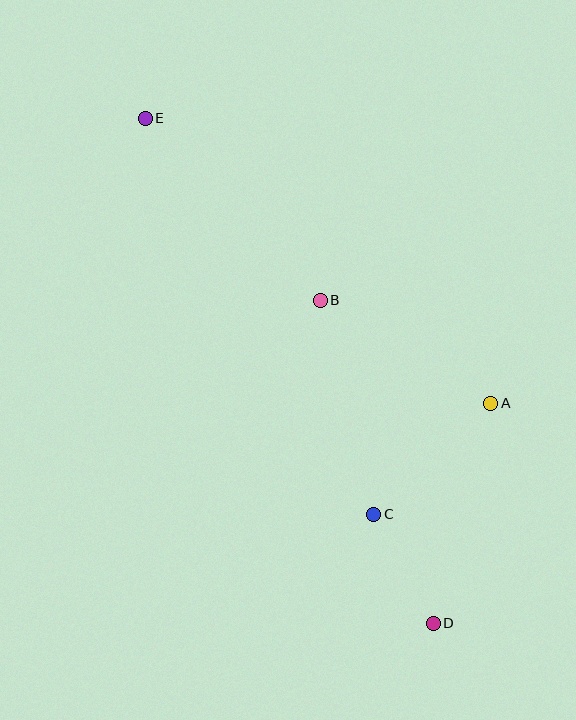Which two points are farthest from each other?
Points D and E are farthest from each other.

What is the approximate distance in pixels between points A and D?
The distance between A and D is approximately 228 pixels.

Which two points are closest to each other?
Points C and D are closest to each other.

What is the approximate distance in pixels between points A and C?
The distance between A and C is approximately 162 pixels.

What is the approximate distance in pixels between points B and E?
The distance between B and E is approximately 252 pixels.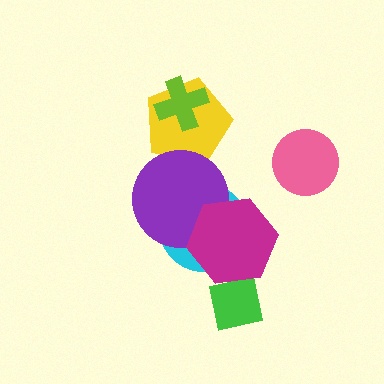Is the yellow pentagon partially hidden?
Yes, it is partially covered by another shape.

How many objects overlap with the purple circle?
3 objects overlap with the purple circle.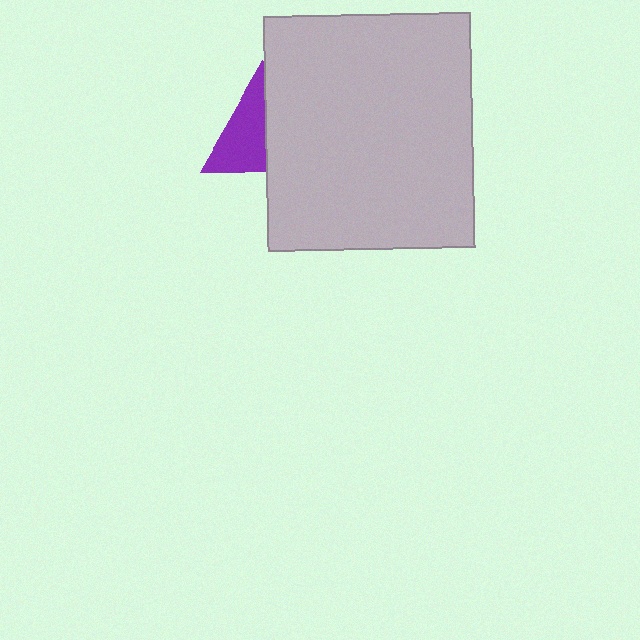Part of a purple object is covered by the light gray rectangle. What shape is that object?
It is a triangle.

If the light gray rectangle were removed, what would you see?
You would see the complete purple triangle.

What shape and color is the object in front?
The object in front is a light gray rectangle.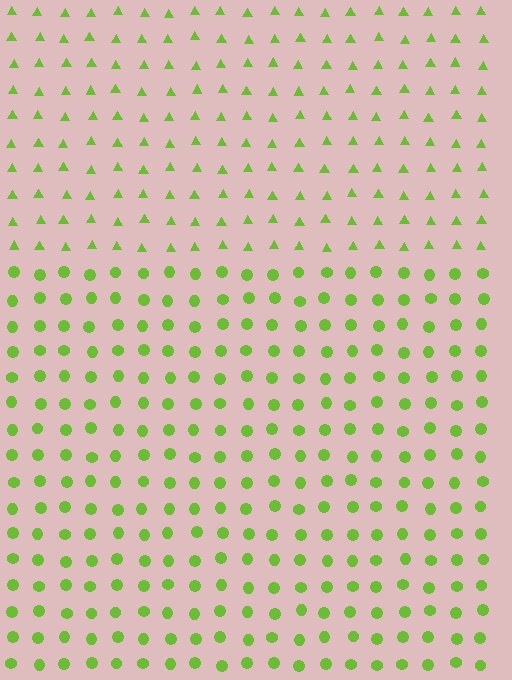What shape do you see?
I see a rectangle.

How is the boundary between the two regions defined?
The boundary is defined by a change in element shape: circles inside vs. triangles outside. All elements share the same color and spacing.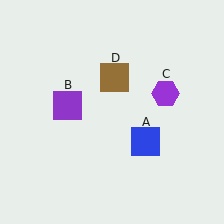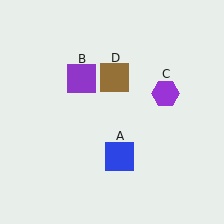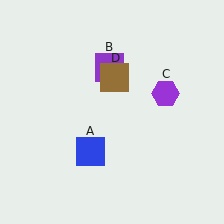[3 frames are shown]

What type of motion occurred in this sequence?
The blue square (object A), purple square (object B) rotated clockwise around the center of the scene.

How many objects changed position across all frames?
2 objects changed position: blue square (object A), purple square (object B).